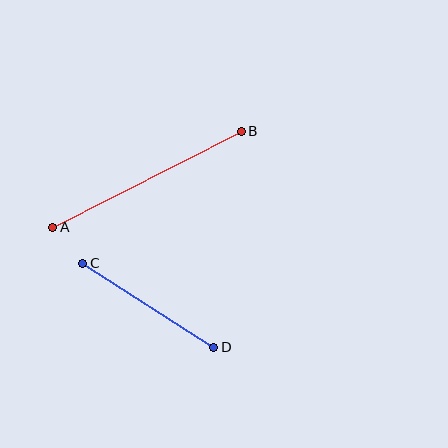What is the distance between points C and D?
The distance is approximately 155 pixels.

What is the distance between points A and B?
The distance is approximately 211 pixels.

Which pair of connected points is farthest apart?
Points A and B are farthest apart.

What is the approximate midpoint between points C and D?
The midpoint is at approximately (148, 305) pixels.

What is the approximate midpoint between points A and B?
The midpoint is at approximately (147, 179) pixels.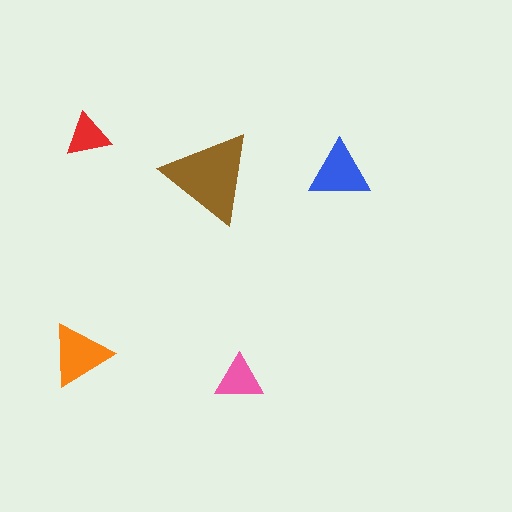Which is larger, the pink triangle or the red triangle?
The pink one.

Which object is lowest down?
The pink triangle is bottommost.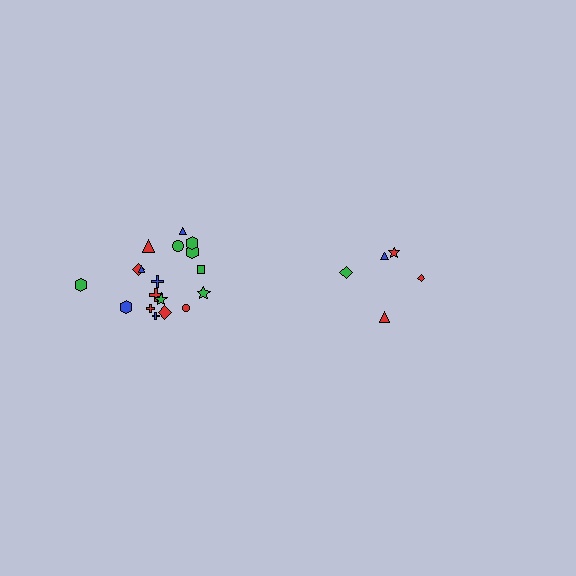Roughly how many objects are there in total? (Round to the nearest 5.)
Roughly 25 objects in total.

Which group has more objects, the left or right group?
The left group.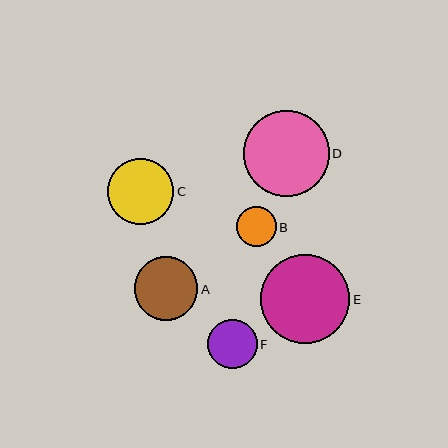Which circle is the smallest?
Circle B is the smallest with a size of approximately 40 pixels.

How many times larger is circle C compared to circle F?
Circle C is approximately 1.3 times the size of circle F.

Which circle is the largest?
Circle E is the largest with a size of approximately 90 pixels.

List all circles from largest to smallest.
From largest to smallest: E, D, C, A, F, B.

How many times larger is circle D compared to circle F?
Circle D is approximately 1.7 times the size of circle F.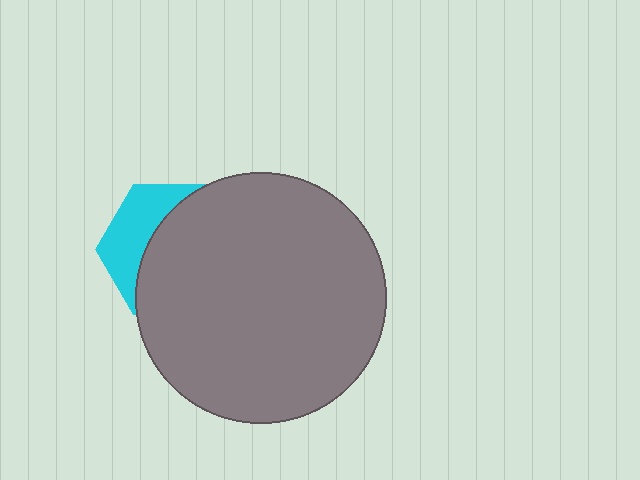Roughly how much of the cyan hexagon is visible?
A small part of it is visible (roughly 34%).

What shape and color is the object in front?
The object in front is a gray circle.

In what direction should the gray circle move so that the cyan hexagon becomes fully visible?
The gray circle should move right. That is the shortest direction to clear the overlap and leave the cyan hexagon fully visible.